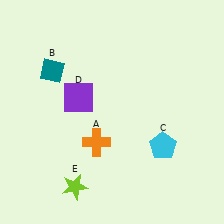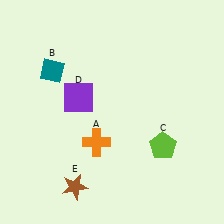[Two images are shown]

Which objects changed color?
C changed from cyan to lime. E changed from lime to brown.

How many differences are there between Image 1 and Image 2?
There are 2 differences between the two images.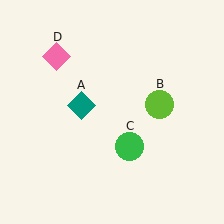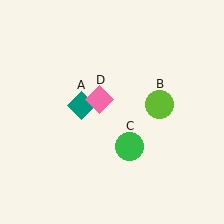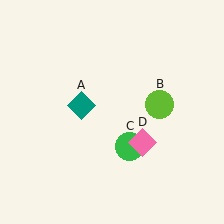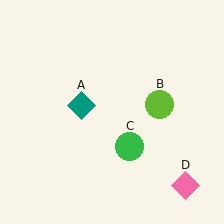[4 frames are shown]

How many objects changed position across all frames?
1 object changed position: pink diamond (object D).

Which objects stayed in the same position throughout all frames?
Teal diamond (object A) and lime circle (object B) and green circle (object C) remained stationary.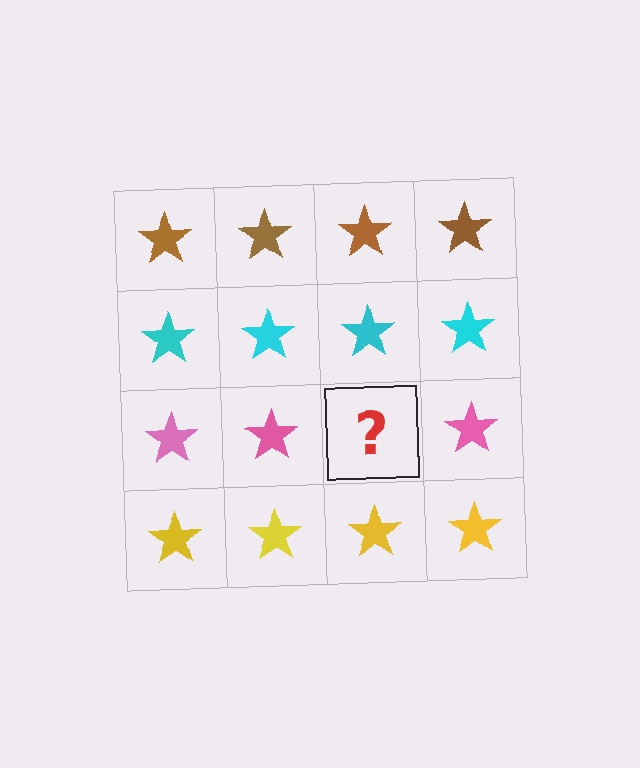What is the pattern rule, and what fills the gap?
The rule is that each row has a consistent color. The gap should be filled with a pink star.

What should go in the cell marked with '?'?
The missing cell should contain a pink star.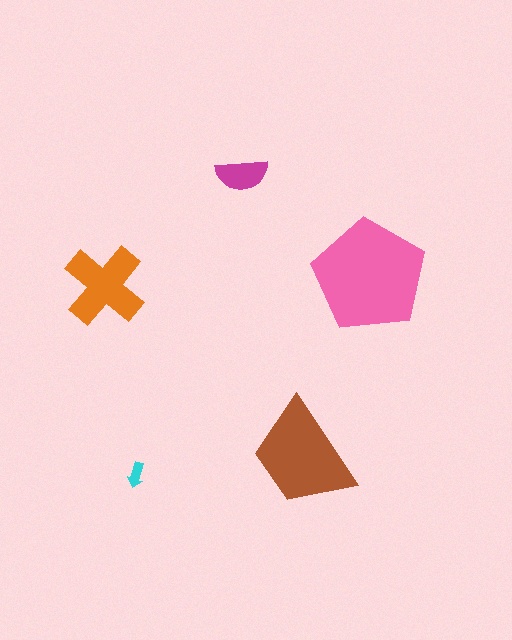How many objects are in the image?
There are 5 objects in the image.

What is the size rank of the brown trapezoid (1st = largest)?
2nd.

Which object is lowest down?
The cyan arrow is bottommost.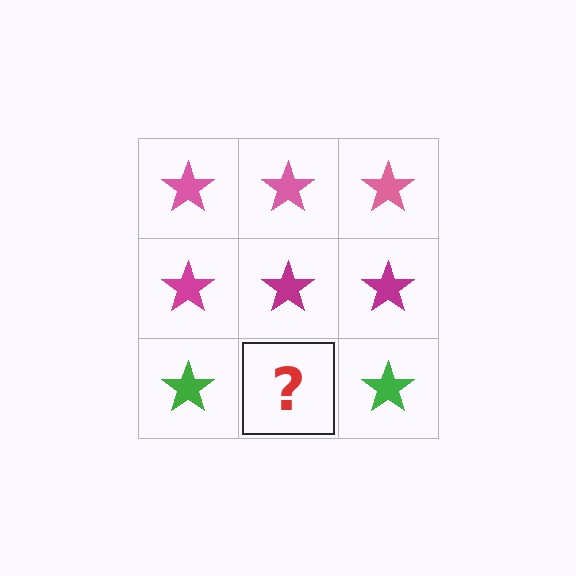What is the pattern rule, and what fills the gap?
The rule is that each row has a consistent color. The gap should be filled with a green star.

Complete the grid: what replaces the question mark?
The question mark should be replaced with a green star.